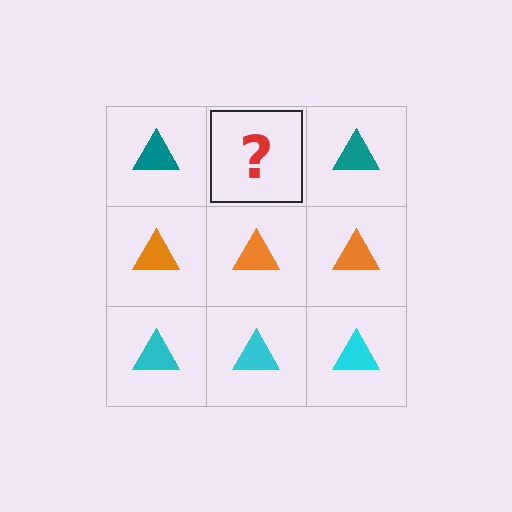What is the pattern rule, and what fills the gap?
The rule is that each row has a consistent color. The gap should be filled with a teal triangle.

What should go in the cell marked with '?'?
The missing cell should contain a teal triangle.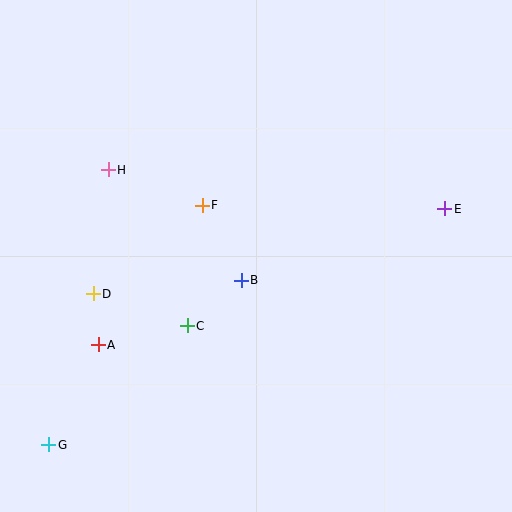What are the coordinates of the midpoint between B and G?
The midpoint between B and G is at (145, 363).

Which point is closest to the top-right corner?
Point E is closest to the top-right corner.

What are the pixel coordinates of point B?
Point B is at (241, 280).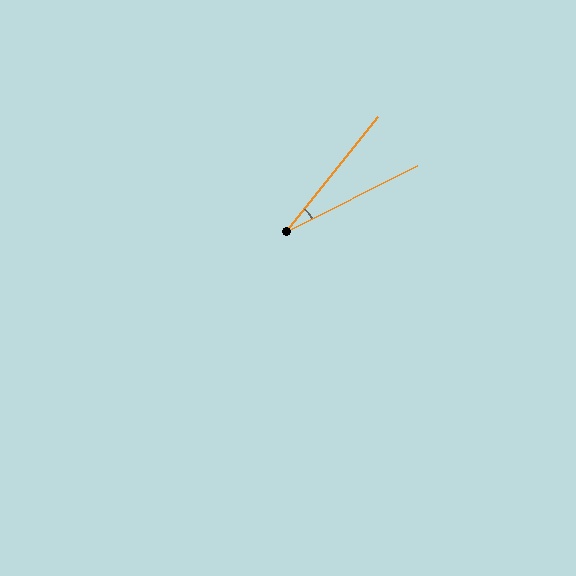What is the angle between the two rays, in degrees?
Approximately 25 degrees.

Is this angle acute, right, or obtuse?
It is acute.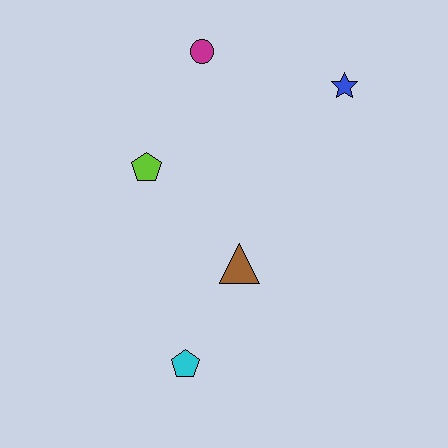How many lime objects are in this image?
There is 1 lime object.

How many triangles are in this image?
There is 1 triangle.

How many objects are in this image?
There are 5 objects.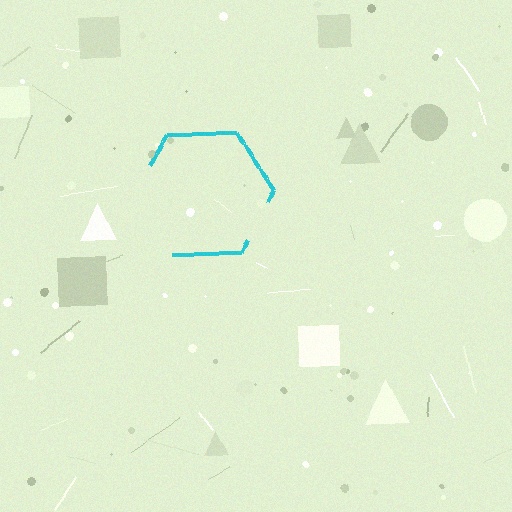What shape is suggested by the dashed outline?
The dashed outline suggests a hexagon.